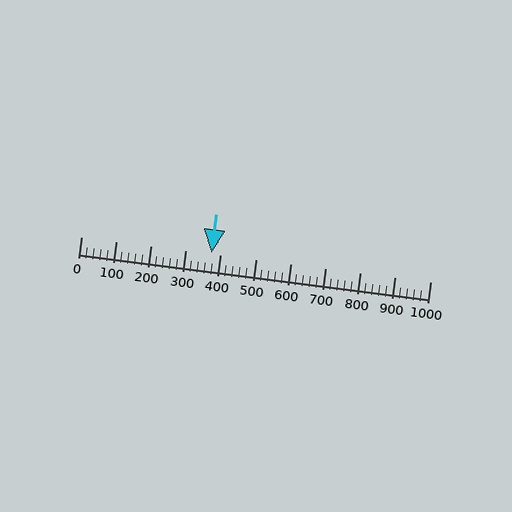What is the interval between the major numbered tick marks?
The major tick marks are spaced 100 units apart.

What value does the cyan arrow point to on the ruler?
The cyan arrow points to approximately 372.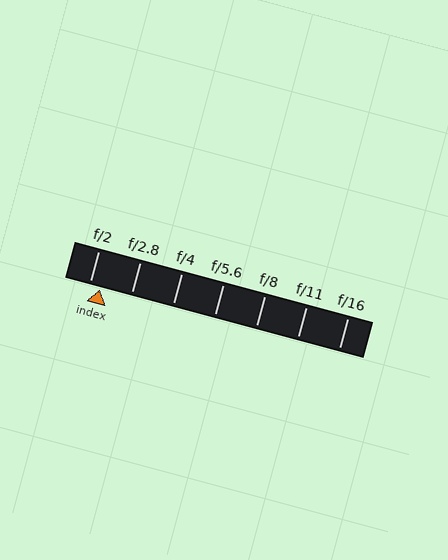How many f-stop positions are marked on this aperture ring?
There are 7 f-stop positions marked.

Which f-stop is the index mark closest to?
The index mark is closest to f/2.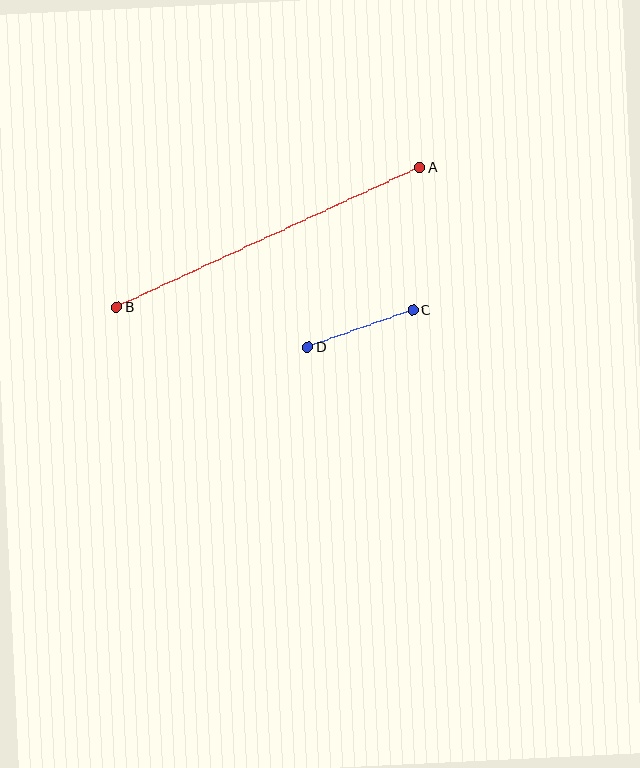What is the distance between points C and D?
The distance is approximately 111 pixels.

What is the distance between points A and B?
The distance is approximately 333 pixels.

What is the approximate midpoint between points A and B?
The midpoint is at approximately (268, 238) pixels.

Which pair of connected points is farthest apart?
Points A and B are farthest apart.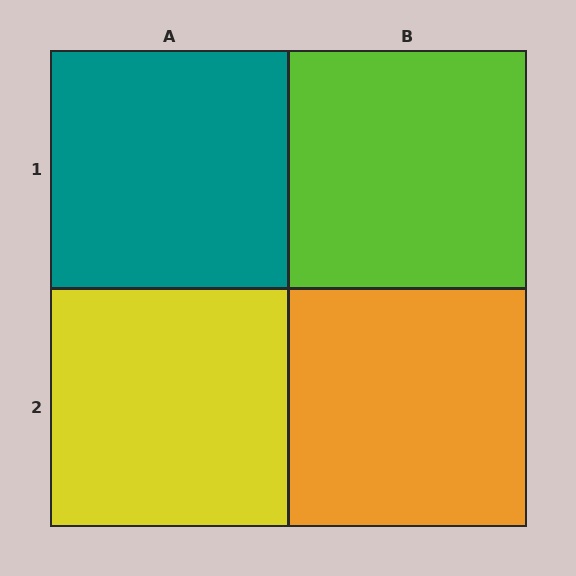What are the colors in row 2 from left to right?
Yellow, orange.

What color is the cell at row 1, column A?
Teal.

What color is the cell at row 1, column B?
Lime.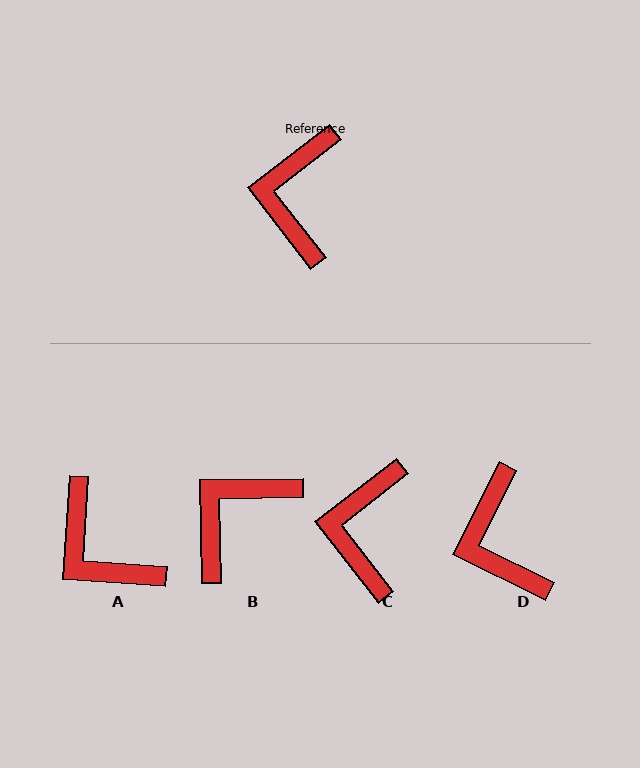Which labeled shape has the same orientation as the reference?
C.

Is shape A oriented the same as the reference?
No, it is off by about 48 degrees.